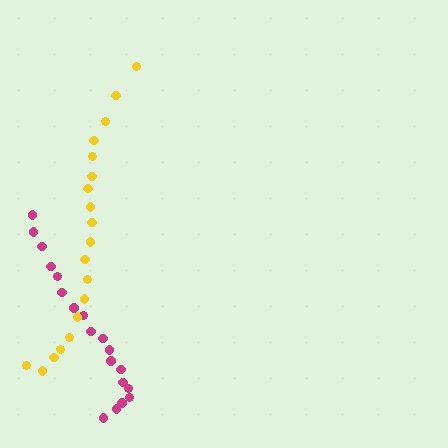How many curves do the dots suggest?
There are 2 distinct paths.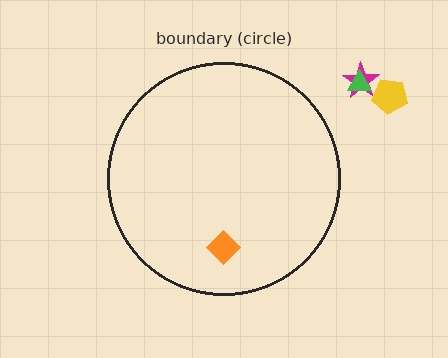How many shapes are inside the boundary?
1 inside, 3 outside.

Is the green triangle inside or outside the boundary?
Outside.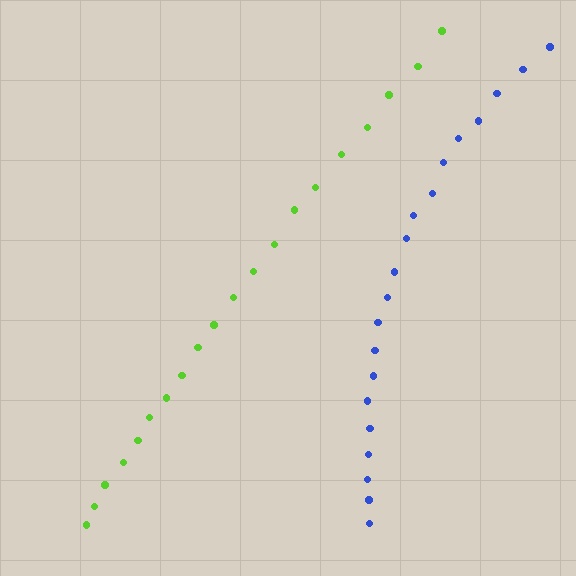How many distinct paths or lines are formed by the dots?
There are 2 distinct paths.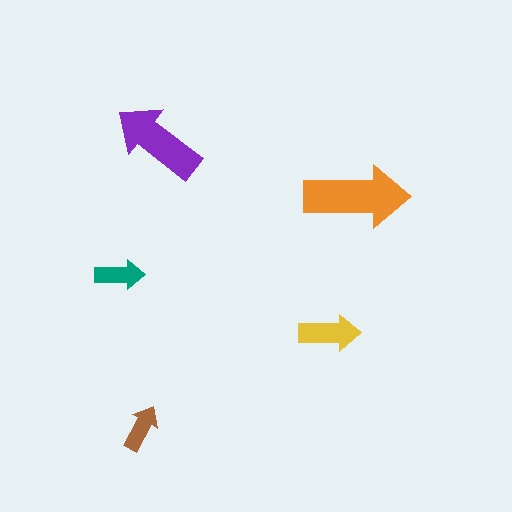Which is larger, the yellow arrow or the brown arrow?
The yellow one.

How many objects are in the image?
There are 5 objects in the image.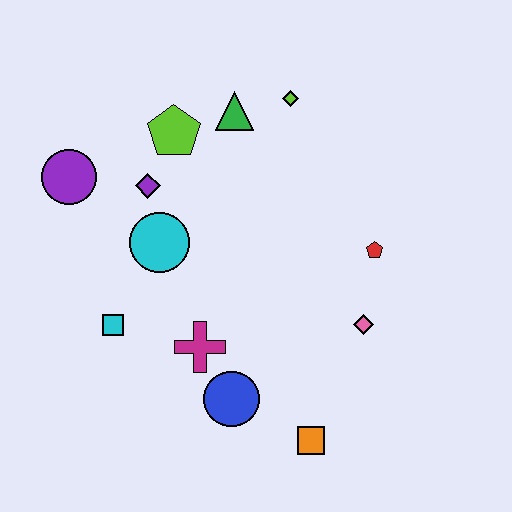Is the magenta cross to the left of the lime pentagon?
No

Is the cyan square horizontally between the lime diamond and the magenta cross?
No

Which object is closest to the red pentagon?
The pink diamond is closest to the red pentagon.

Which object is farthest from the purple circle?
The orange square is farthest from the purple circle.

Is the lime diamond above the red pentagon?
Yes